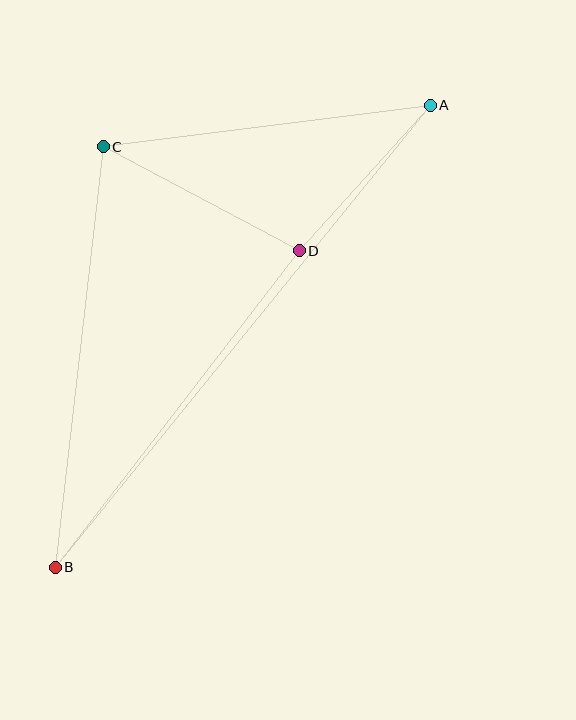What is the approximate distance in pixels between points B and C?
The distance between B and C is approximately 423 pixels.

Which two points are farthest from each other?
Points A and B are farthest from each other.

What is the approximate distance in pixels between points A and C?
The distance between A and C is approximately 330 pixels.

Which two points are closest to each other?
Points A and D are closest to each other.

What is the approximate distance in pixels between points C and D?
The distance between C and D is approximately 222 pixels.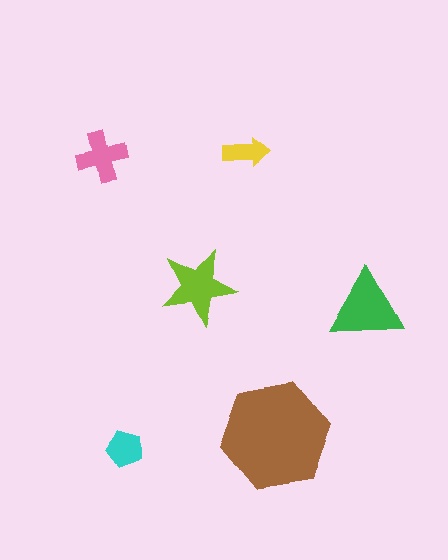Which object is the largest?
The brown hexagon.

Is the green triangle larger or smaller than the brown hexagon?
Smaller.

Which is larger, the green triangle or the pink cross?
The green triangle.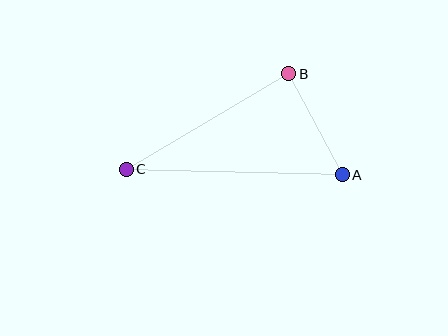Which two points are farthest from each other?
Points A and C are farthest from each other.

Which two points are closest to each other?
Points A and B are closest to each other.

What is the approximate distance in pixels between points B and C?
The distance between B and C is approximately 188 pixels.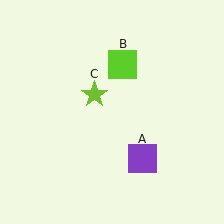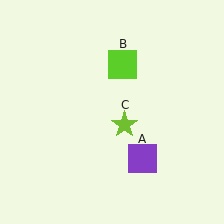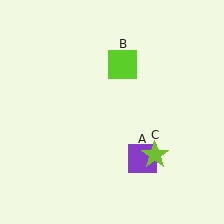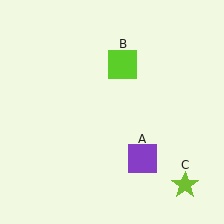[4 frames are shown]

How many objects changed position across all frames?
1 object changed position: lime star (object C).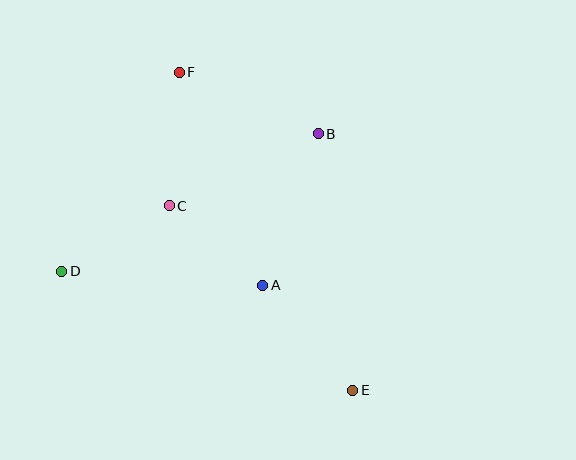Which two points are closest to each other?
Points A and C are closest to each other.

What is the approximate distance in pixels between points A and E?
The distance between A and E is approximately 139 pixels.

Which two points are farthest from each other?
Points E and F are farthest from each other.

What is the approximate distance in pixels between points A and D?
The distance between A and D is approximately 201 pixels.